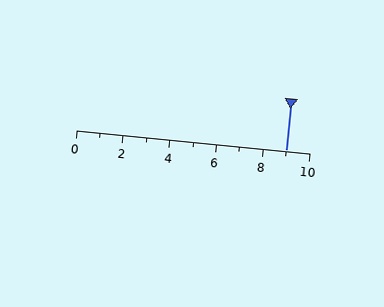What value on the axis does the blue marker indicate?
The marker indicates approximately 9.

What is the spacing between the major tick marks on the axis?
The major ticks are spaced 2 apart.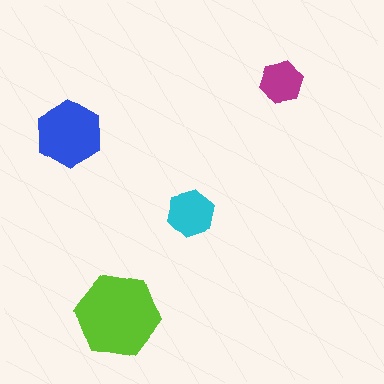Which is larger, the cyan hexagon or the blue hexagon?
The blue one.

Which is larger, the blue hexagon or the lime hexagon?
The lime one.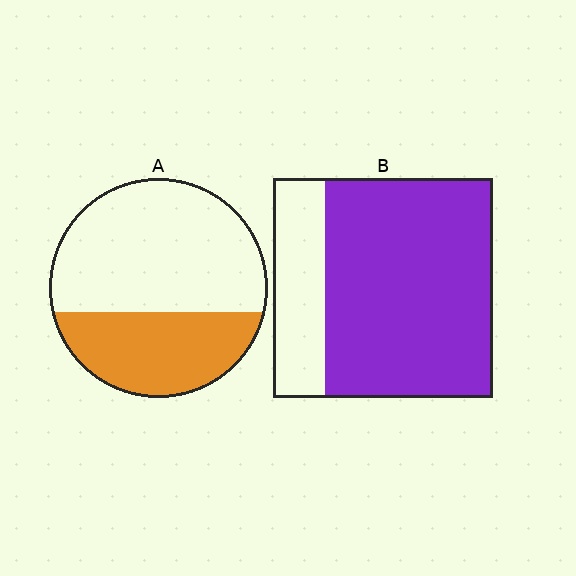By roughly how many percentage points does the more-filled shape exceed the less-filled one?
By roughly 40 percentage points (B over A).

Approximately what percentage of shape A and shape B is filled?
A is approximately 35% and B is approximately 75%.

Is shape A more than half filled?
No.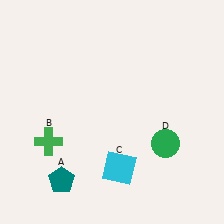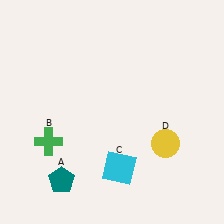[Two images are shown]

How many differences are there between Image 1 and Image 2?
There is 1 difference between the two images.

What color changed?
The circle (D) changed from green in Image 1 to yellow in Image 2.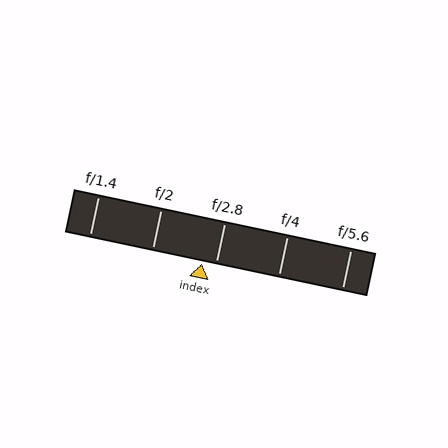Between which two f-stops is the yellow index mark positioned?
The index mark is between f/2 and f/2.8.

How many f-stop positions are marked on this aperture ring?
There are 5 f-stop positions marked.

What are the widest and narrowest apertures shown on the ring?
The widest aperture shown is f/1.4 and the narrowest is f/5.6.